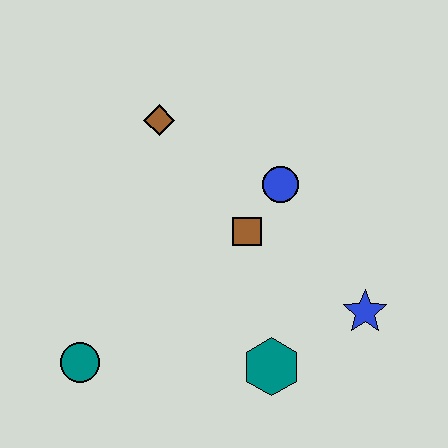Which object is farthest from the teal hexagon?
The brown diamond is farthest from the teal hexagon.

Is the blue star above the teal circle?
Yes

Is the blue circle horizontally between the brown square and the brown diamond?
No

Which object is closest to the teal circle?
The teal hexagon is closest to the teal circle.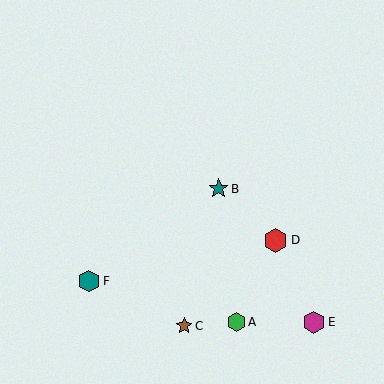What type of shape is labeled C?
Shape C is a brown star.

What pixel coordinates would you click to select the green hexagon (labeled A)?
Click at (236, 322) to select the green hexagon A.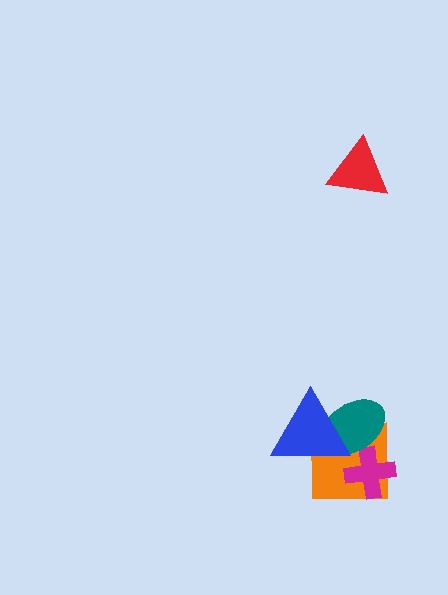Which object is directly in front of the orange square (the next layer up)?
The magenta cross is directly in front of the orange square.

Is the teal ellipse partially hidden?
Yes, it is partially covered by another shape.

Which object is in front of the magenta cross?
The teal ellipse is in front of the magenta cross.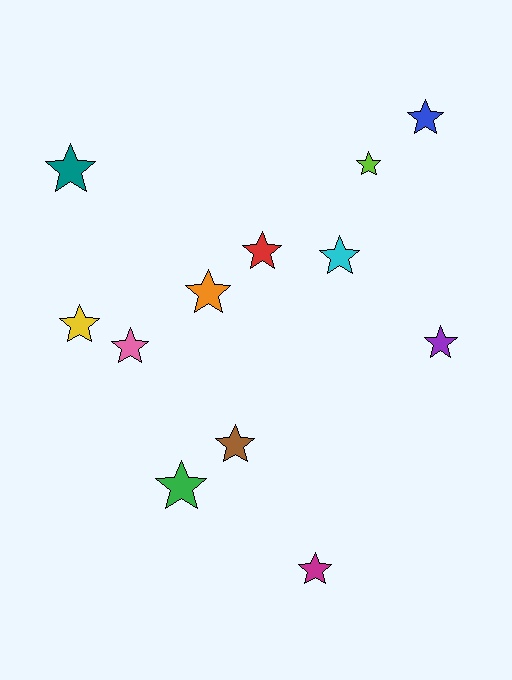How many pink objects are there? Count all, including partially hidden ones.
There is 1 pink object.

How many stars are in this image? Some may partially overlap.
There are 12 stars.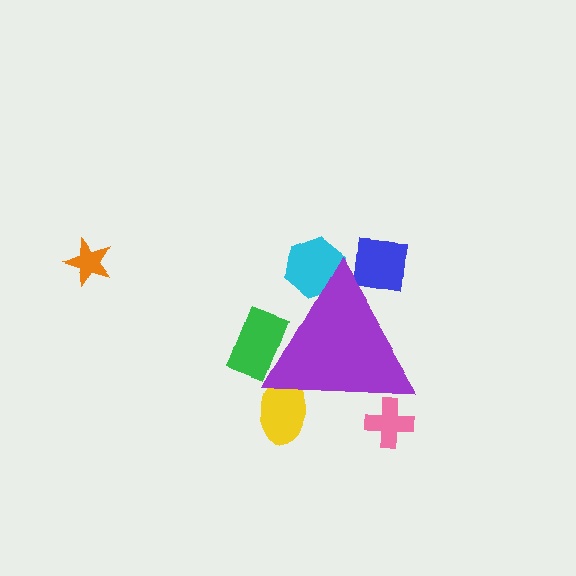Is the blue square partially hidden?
Yes, the blue square is partially hidden behind the purple triangle.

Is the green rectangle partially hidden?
Yes, the green rectangle is partially hidden behind the purple triangle.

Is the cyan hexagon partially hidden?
Yes, the cyan hexagon is partially hidden behind the purple triangle.